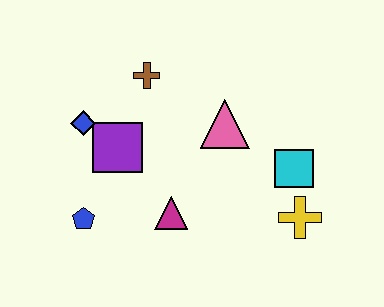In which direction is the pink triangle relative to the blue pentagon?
The pink triangle is to the right of the blue pentagon.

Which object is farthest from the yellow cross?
The blue diamond is farthest from the yellow cross.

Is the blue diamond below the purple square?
No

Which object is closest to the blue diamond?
The purple square is closest to the blue diamond.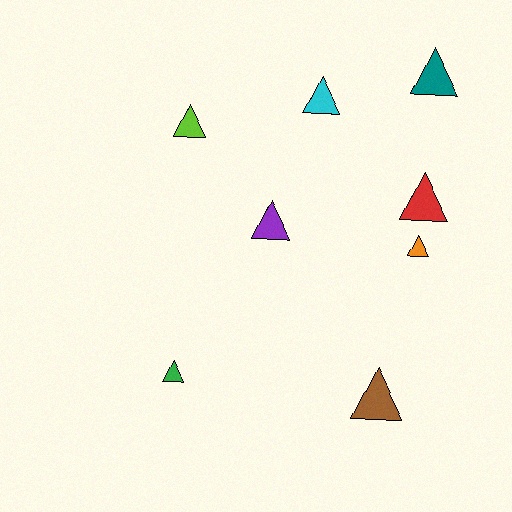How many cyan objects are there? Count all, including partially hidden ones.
There is 1 cyan object.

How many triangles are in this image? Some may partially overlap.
There are 8 triangles.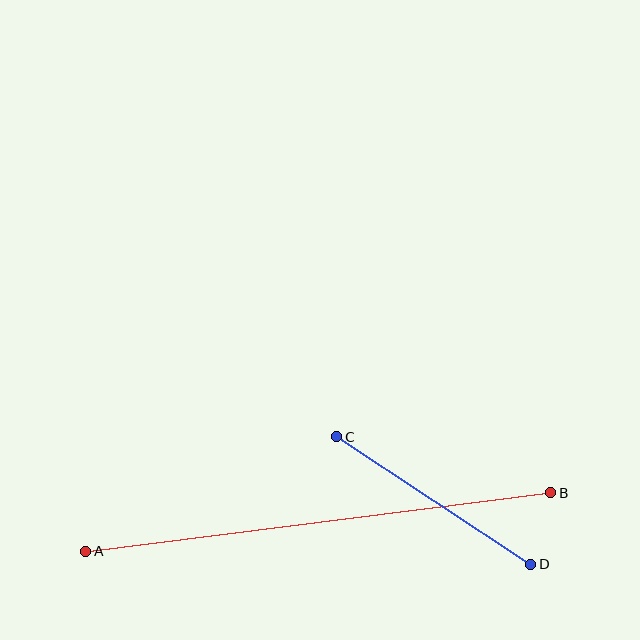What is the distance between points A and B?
The distance is approximately 469 pixels.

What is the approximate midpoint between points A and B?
The midpoint is at approximately (318, 522) pixels.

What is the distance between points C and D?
The distance is approximately 232 pixels.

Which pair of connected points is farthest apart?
Points A and B are farthest apart.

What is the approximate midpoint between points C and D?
The midpoint is at approximately (434, 500) pixels.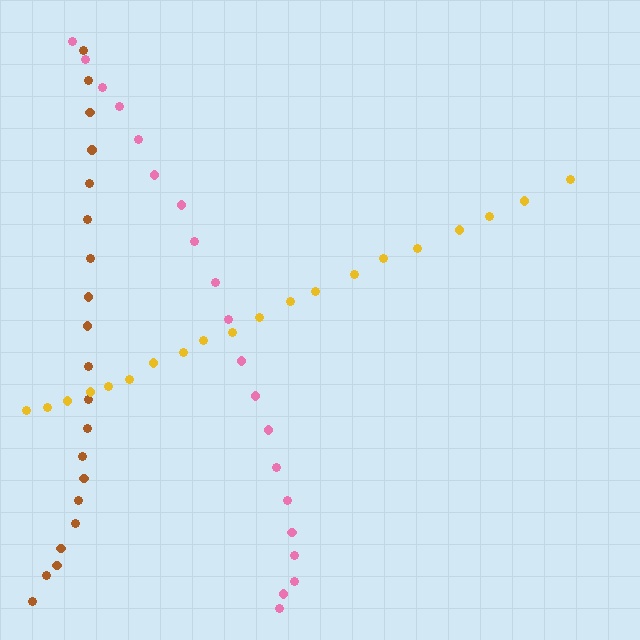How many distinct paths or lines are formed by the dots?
There are 3 distinct paths.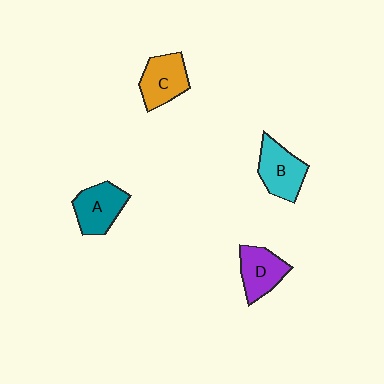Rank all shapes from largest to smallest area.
From largest to smallest: B (cyan), A (teal), C (orange), D (purple).